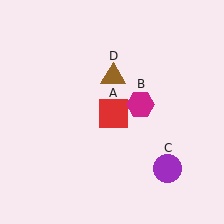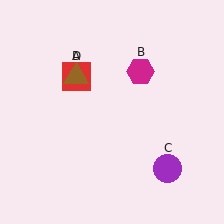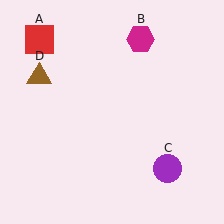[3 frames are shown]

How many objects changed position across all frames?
3 objects changed position: red square (object A), magenta hexagon (object B), brown triangle (object D).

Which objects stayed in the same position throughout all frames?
Purple circle (object C) remained stationary.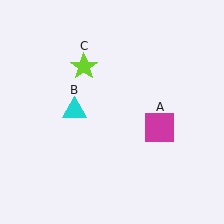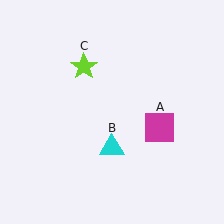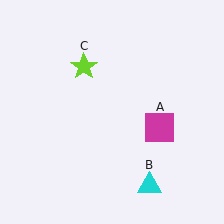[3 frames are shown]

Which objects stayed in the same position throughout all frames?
Magenta square (object A) and lime star (object C) remained stationary.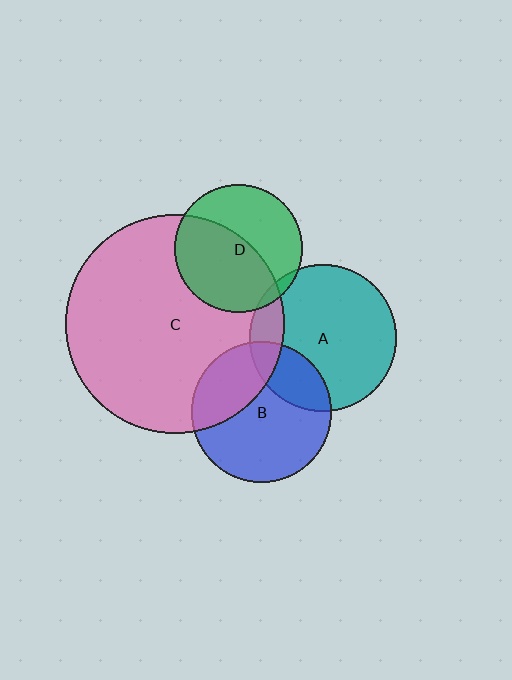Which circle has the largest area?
Circle C (pink).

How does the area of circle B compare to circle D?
Approximately 1.2 times.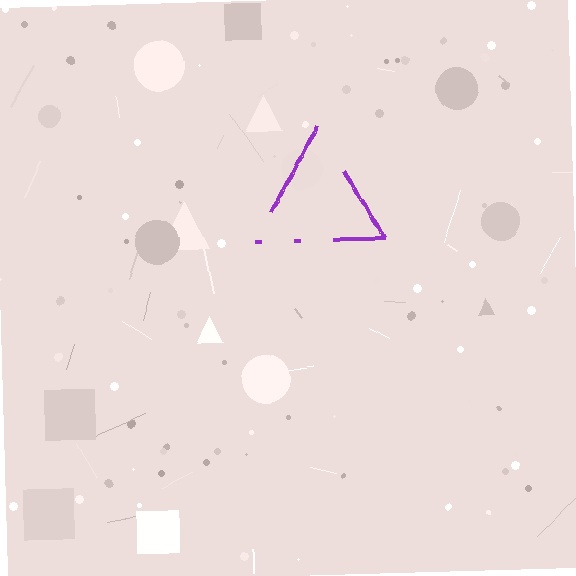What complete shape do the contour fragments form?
The contour fragments form a triangle.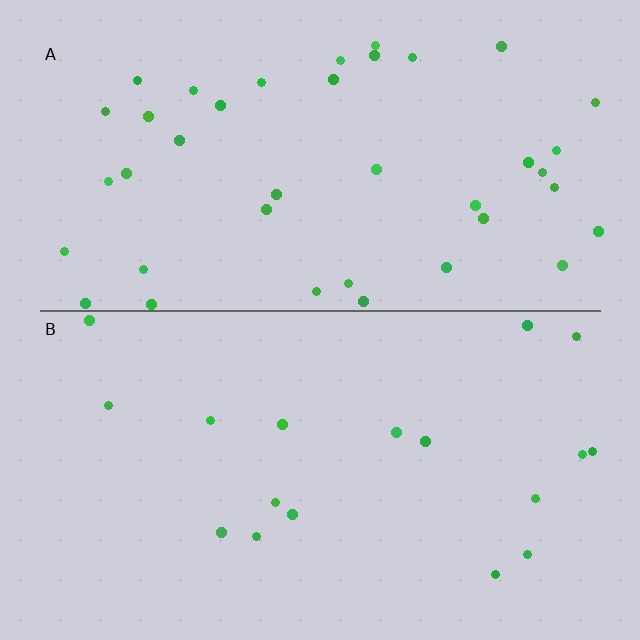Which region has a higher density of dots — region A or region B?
A (the top).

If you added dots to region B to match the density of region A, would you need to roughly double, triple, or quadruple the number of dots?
Approximately double.